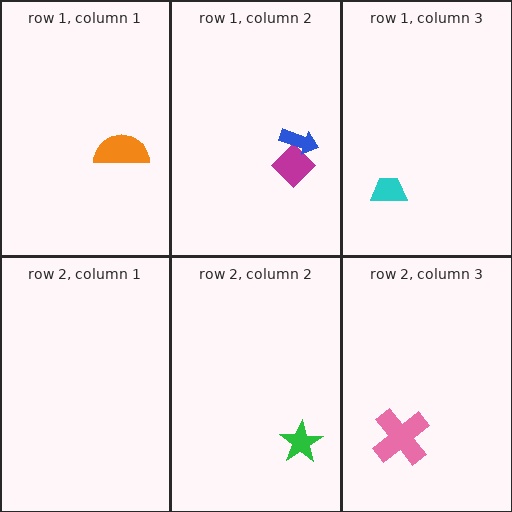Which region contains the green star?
The row 2, column 2 region.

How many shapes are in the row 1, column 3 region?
1.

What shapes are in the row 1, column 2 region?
The magenta diamond, the blue arrow.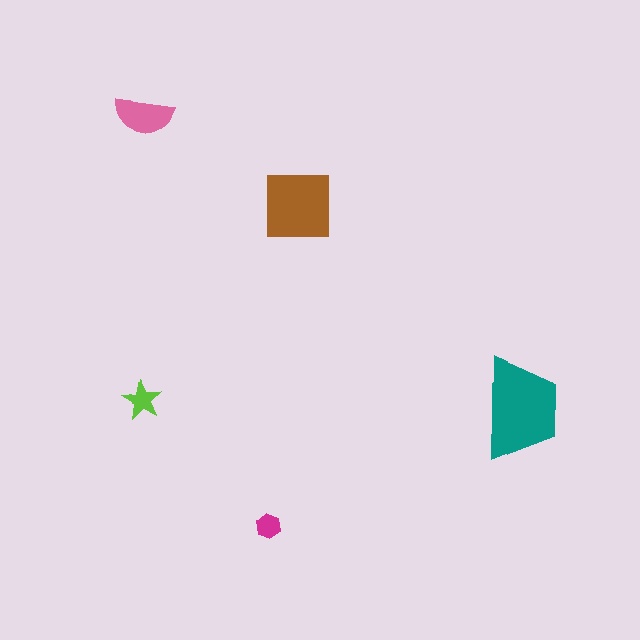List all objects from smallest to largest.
The magenta hexagon, the lime star, the pink semicircle, the brown square, the teal trapezoid.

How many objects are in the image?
There are 5 objects in the image.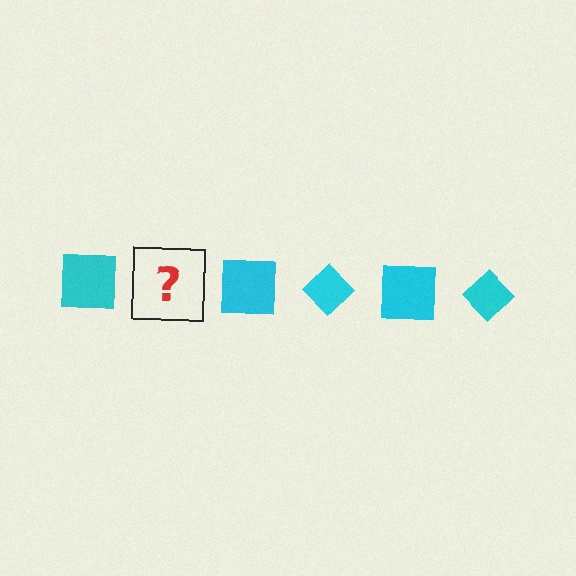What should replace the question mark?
The question mark should be replaced with a cyan diamond.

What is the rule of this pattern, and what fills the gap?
The rule is that the pattern cycles through square, diamond shapes in cyan. The gap should be filled with a cyan diamond.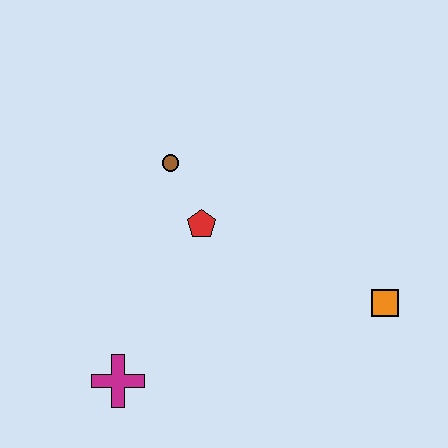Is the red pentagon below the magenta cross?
No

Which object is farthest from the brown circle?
The orange square is farthest from the brown circle.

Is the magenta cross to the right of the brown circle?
No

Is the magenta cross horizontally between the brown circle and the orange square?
No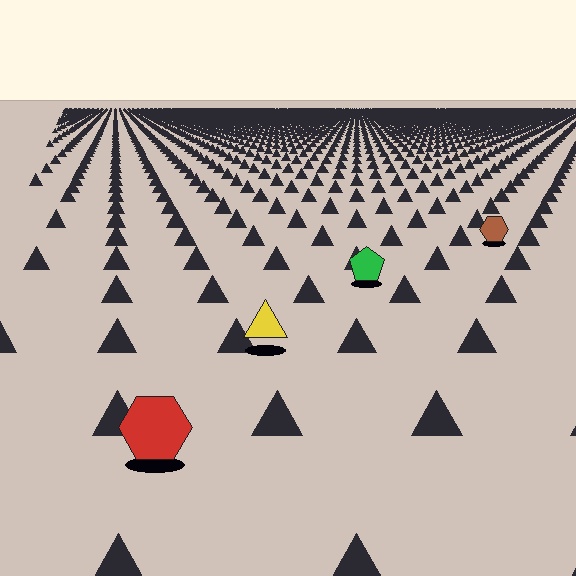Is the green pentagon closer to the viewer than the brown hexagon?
Yes. The green pentagon is closer — you can tell from the texture gradient: the ground texture is coarser near it.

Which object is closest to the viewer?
The red hexagon is closest. The texture marks near it are larger and more spread out.